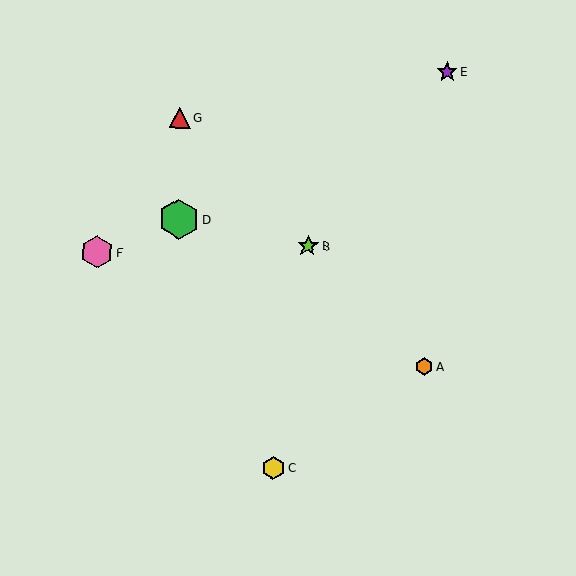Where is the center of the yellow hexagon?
The center of the yellow hexagon is at (274, 468).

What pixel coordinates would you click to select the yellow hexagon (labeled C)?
Click at (274, 468) to select the yellow hexagon C.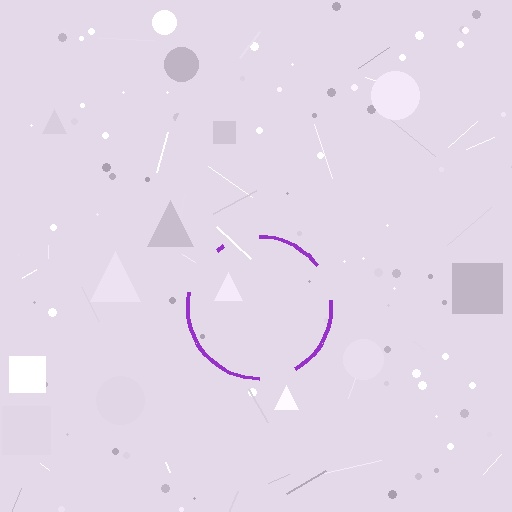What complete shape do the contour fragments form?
The contour fragments form a circle.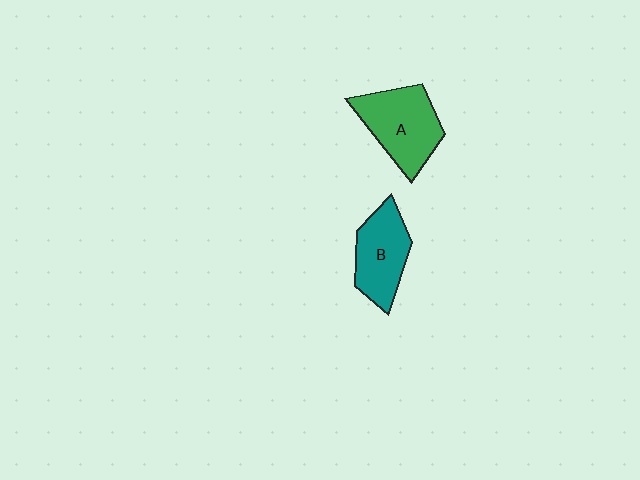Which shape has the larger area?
Shape A (green).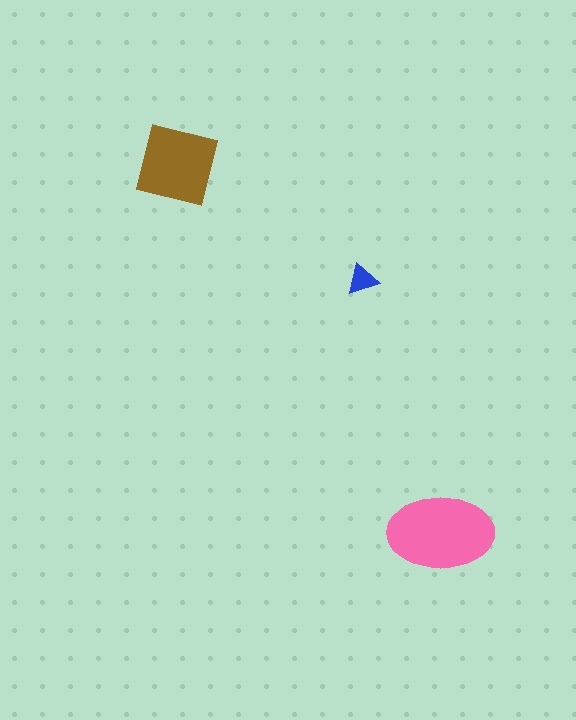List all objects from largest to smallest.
The pink ellipse, the brown square, the blue triangle.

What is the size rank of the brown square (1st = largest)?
2nd.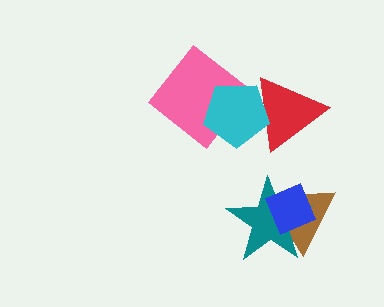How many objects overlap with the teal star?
2 objects overlap with the teal star.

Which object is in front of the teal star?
The blue diamond is in front of the teal star.